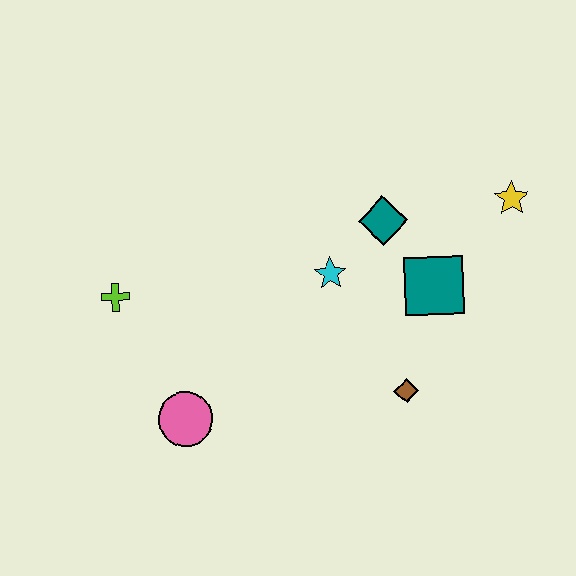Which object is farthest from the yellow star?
The lime cross is farthest from the yellow star.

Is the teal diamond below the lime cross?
No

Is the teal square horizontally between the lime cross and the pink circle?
No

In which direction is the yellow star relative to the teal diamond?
The yellow star is to the right of the teal diamond.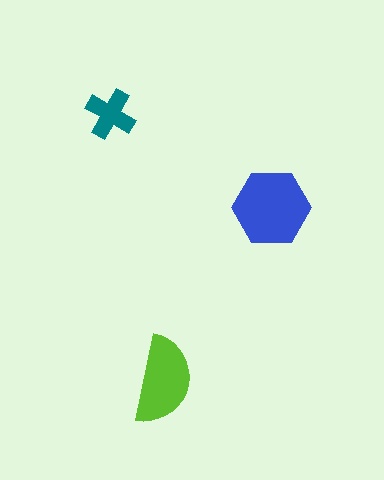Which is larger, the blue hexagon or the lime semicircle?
The blue hexagon.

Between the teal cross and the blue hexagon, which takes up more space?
The blue hexagon.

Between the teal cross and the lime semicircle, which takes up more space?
The lime semicircle.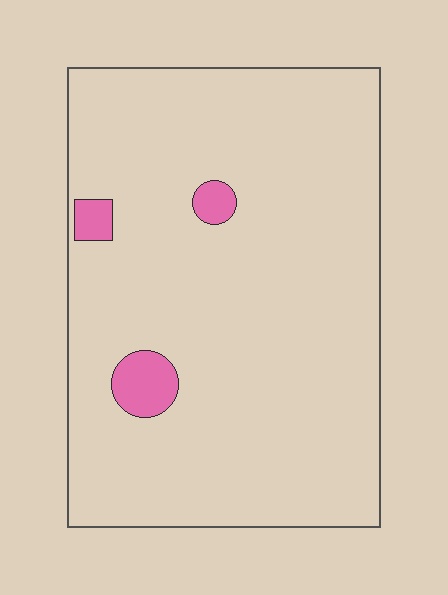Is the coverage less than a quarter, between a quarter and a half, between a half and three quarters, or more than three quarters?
Less than a quarter.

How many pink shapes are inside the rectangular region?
3.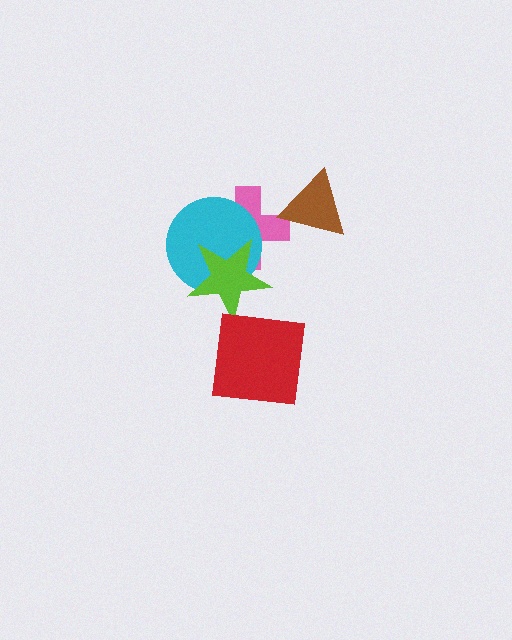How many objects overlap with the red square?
0 objects overlap with the red square.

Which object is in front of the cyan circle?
The lime star is in front of the cyan circle.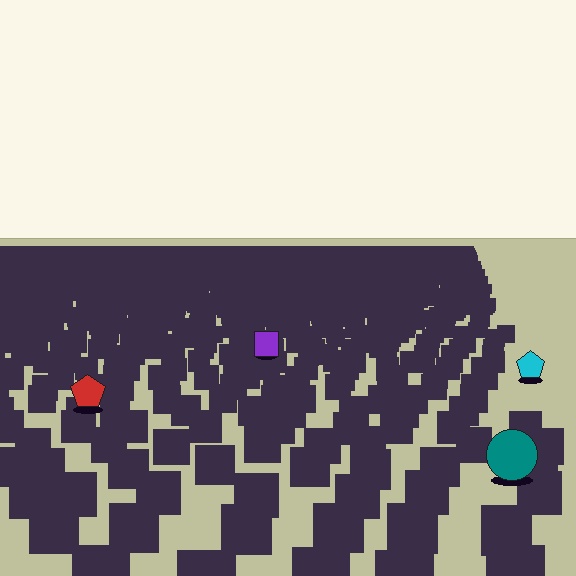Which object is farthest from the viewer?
The purple square is farthest from the viewer. It appears smaller and the ground texture around it is denser.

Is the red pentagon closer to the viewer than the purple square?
Yes. The red pentagon is closer — you can tell from the texture gradient: the ground texture is coarser near it.